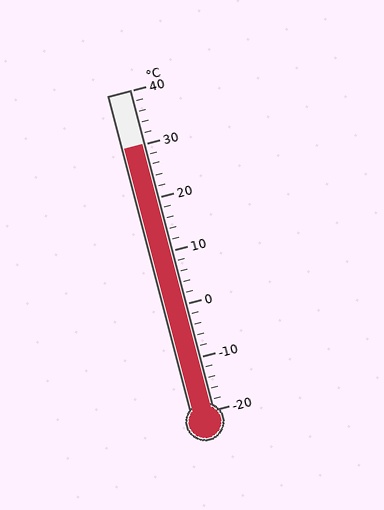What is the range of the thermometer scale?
The thermometer scale ranges from -20°C to 40°C.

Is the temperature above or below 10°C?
The temperature is above 10°C.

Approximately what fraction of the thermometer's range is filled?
The thermometer is filled to approximately 85% of its range.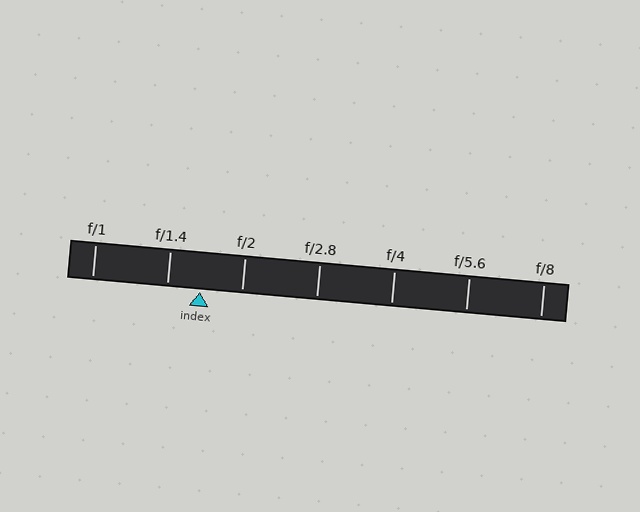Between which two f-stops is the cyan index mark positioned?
The index mark is between f/1.4 and f/2.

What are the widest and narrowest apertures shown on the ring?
The widest aperture shown is f/1 and the narrowest is f/8.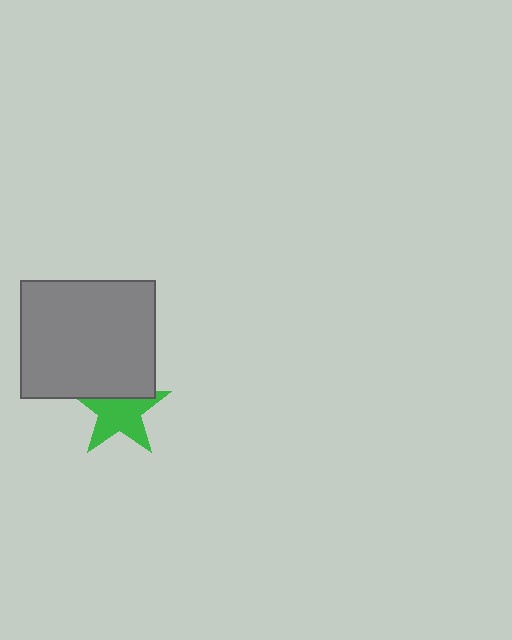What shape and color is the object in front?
The object in front is a gray rectangle.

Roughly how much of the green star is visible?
Most of it is visible (roughly 67%).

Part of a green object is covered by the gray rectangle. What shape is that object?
It is a star.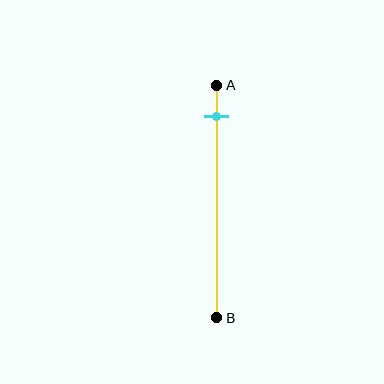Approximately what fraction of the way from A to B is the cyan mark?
The cyan mark is approximately 15% of the way from A to B.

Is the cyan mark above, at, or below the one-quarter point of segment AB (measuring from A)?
The cyan mark is above the one-quarter point of segment AB.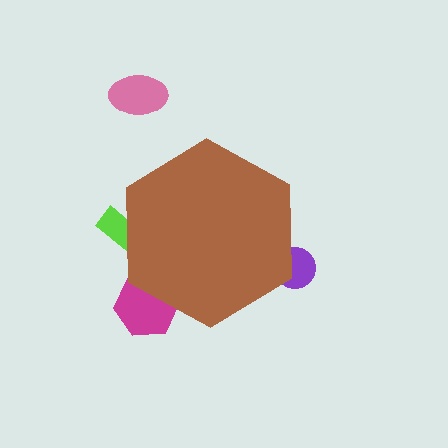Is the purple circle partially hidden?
Yes, the purple circle is partially hidden behind the brown hexagon.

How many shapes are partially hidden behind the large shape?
3 shapes are partially hidden.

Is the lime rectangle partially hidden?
Yes, the lime rectangle is partially hidden behind the brown hexagon.